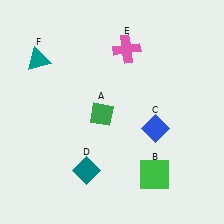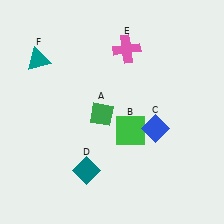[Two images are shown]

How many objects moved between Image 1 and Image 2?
1 object moved between the two images.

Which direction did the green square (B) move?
The green square (B) moved up.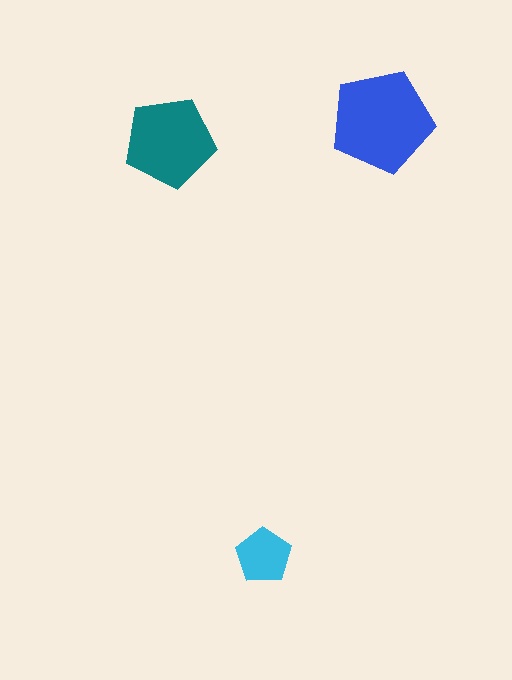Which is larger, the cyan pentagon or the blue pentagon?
The blue one.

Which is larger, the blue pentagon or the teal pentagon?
The blue one.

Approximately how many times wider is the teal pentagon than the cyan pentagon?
About 1.5 times wider.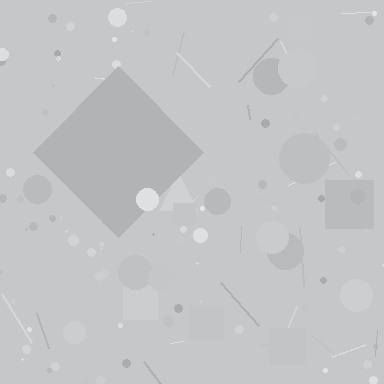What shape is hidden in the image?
A diamond is hidden in the image.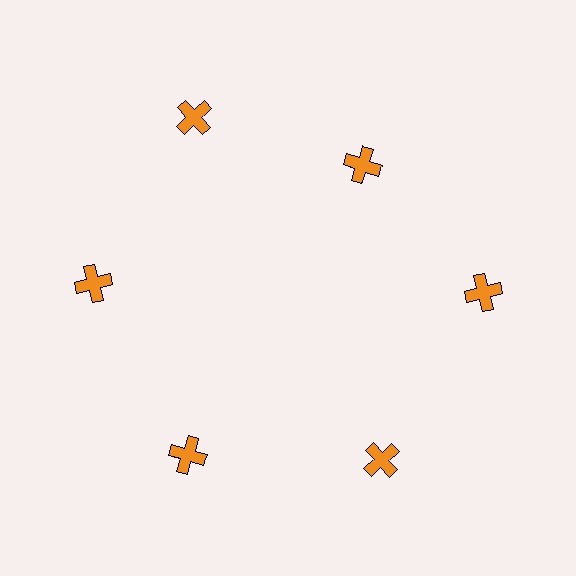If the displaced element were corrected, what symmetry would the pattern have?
It would have 6-fold rotational symmetry — the pattern would map onto itself every 60 degrees.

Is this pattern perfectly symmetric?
No. The 6 orange crosses are arranged in a ring, but one element near the 1 o'clock position is pulled inward toward the center, breaking the 6-fold rotational symmetry.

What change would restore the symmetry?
The symmetry would be restored by moving it outward, back onto the ring so that all 6 crosses sit at equal angles and equal distance from the center.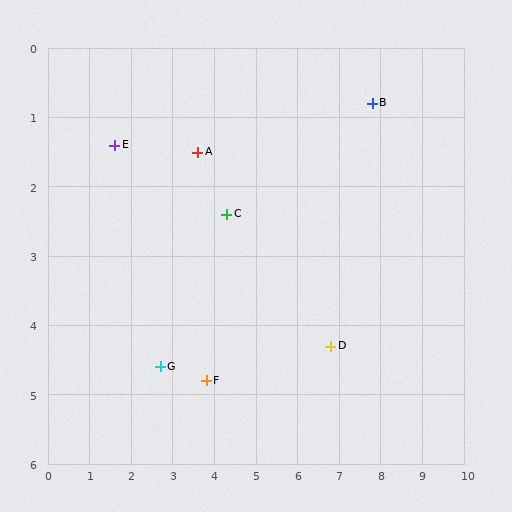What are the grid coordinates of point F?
Point F is at approximately (3.8, 4.8).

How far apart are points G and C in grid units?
Points G and C are about 2.7 grid units apart.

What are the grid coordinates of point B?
Point B is at approximately (7.8, 0.8).